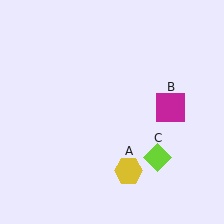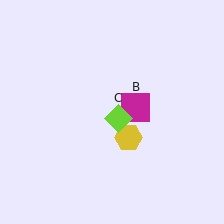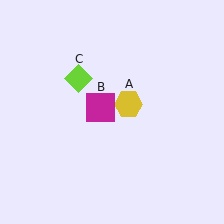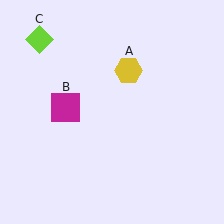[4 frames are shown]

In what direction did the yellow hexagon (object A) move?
The yellow hexagon (object A) moved up.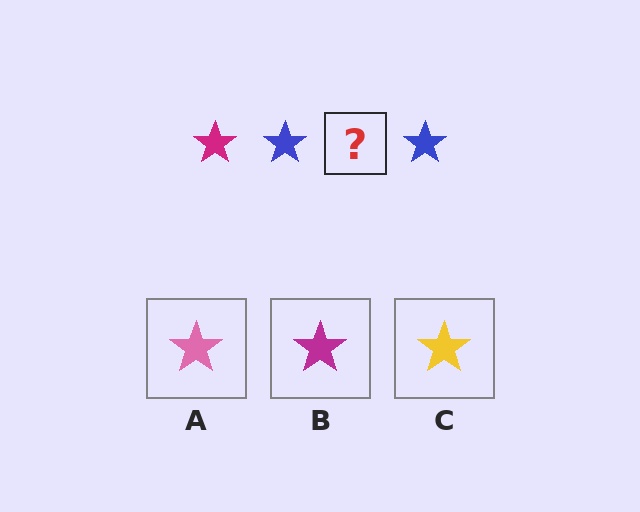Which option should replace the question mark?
Option B.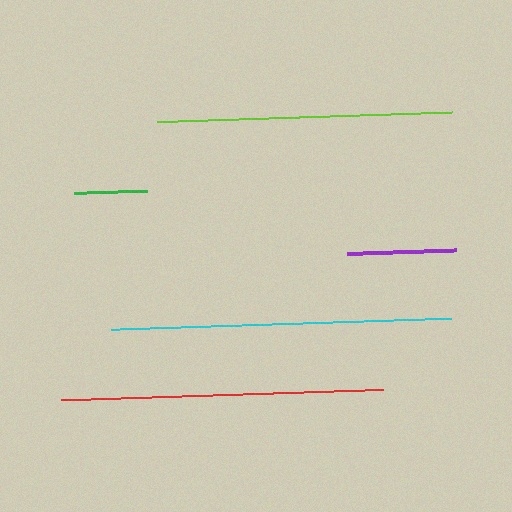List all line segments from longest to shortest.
From longest to shortest: cyan, red, lime, purple, green.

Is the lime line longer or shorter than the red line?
The red line is longer than the lime line.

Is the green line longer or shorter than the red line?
The red line is longer than the green line.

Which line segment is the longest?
The cyan line is the longest at approximately 340 pixels.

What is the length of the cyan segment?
The cyan segment is approximately 340 pixels long.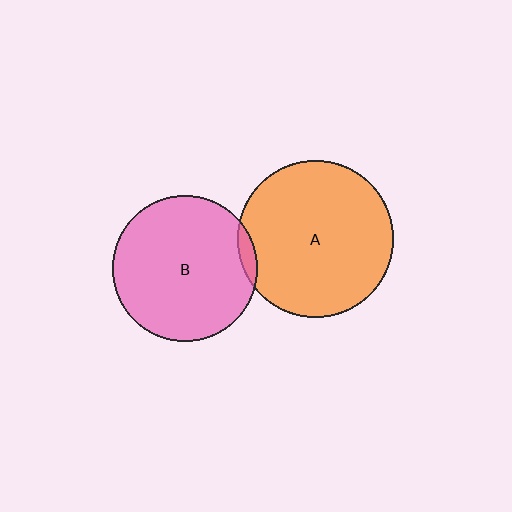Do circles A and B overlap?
Yes.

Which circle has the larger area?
Circle A (orange).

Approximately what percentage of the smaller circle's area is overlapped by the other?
Approximately 5%.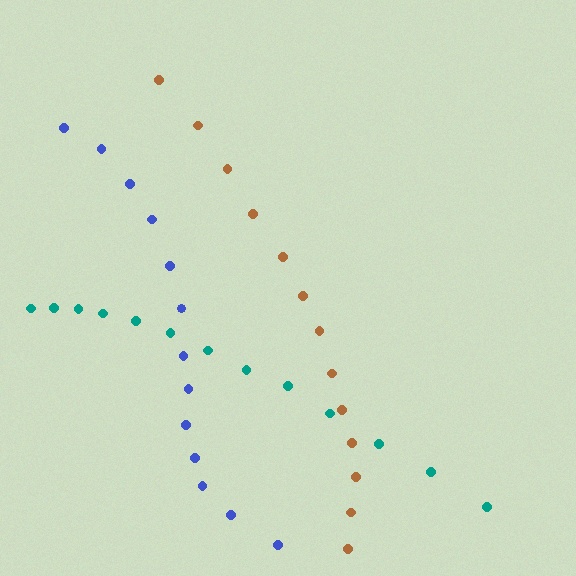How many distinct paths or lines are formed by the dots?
There are 3 distinct paths.